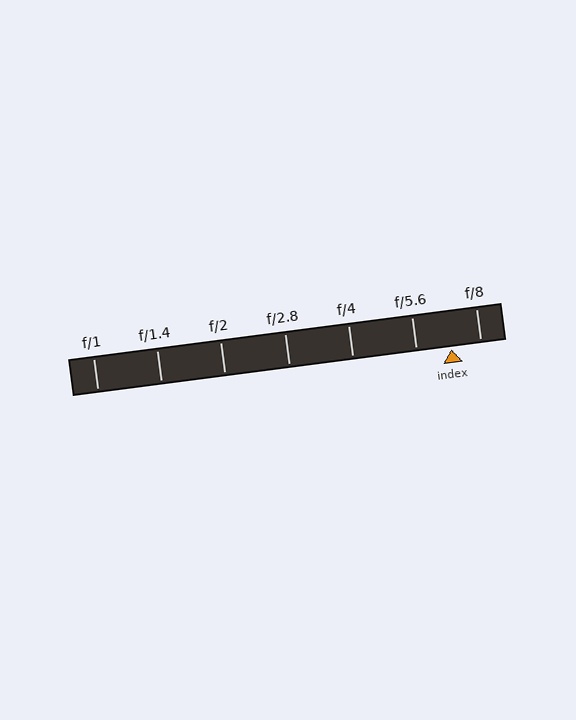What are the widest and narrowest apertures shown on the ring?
The widest aperture shown is f/1 and the narrowest is f/8.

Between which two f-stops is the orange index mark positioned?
The index mark is between f/5.6 and f/8.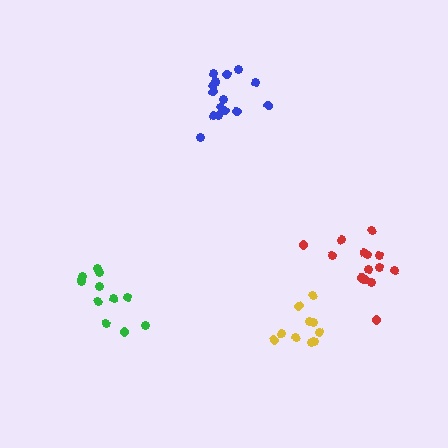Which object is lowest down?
The yellow cluster is bottommost.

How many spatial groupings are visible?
There are 4 spatial groupings.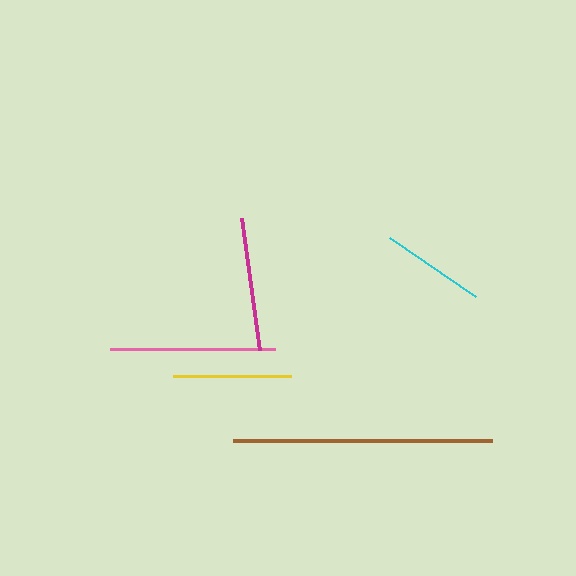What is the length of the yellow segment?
The yellow segment is approximately 117 pixels long.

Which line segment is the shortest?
The cyan line is the shortest at approximately 104 pixels.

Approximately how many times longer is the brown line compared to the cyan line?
The brown line is approximately 2.5 times the length of the cyan line.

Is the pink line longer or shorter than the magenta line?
The pink line is longer than the magenta line.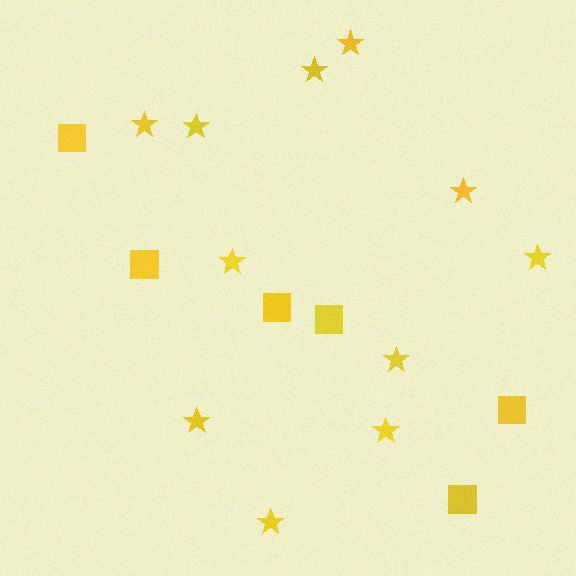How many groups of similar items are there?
There are 2 groups: one group of stars (11) and one group of squares (6).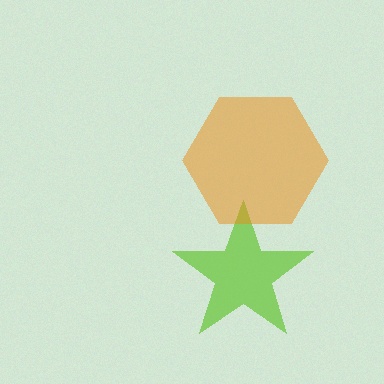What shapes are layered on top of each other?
The layered shapes are: a lime star, an orange hexagon.